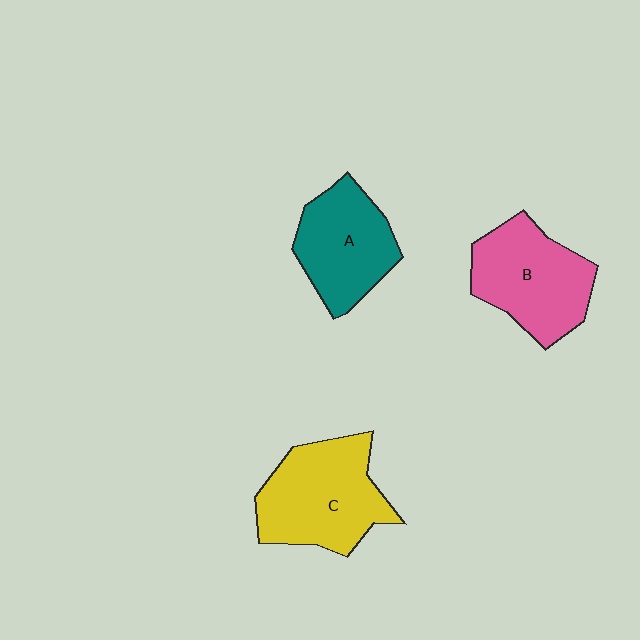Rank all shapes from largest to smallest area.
From largest to smallest: C (yellow), B (pink), A (teal).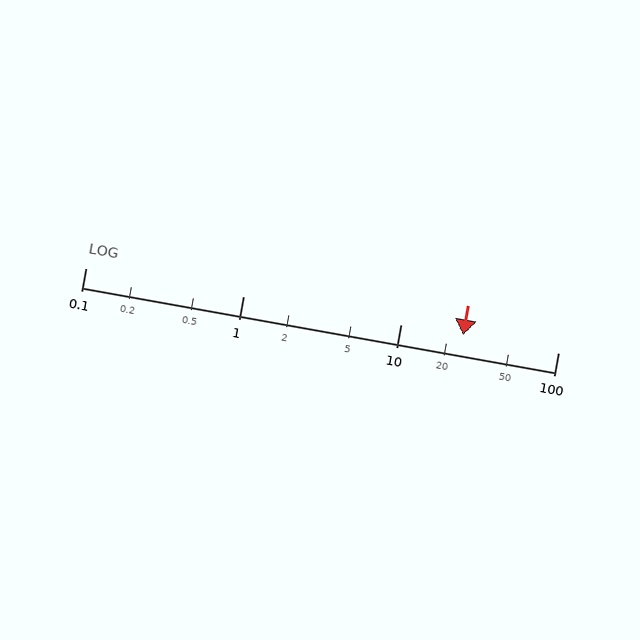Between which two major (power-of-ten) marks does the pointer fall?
The pointer is between 10 and 100.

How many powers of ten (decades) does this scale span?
The scale spans 3 decades, from 0.1 to 100.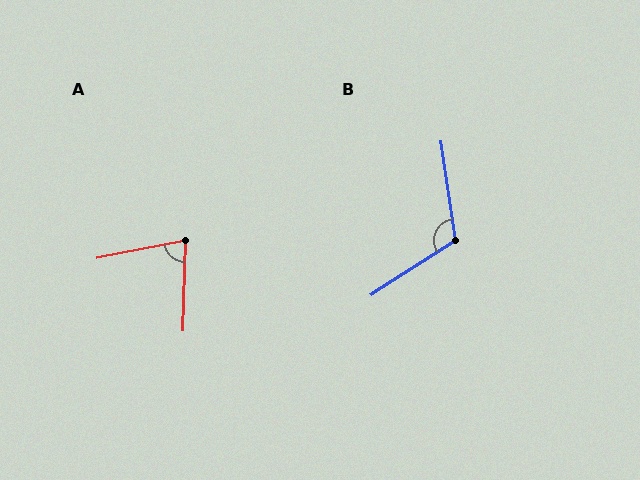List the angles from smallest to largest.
A (77°), B (114°).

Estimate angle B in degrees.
Approximately 114 degrees.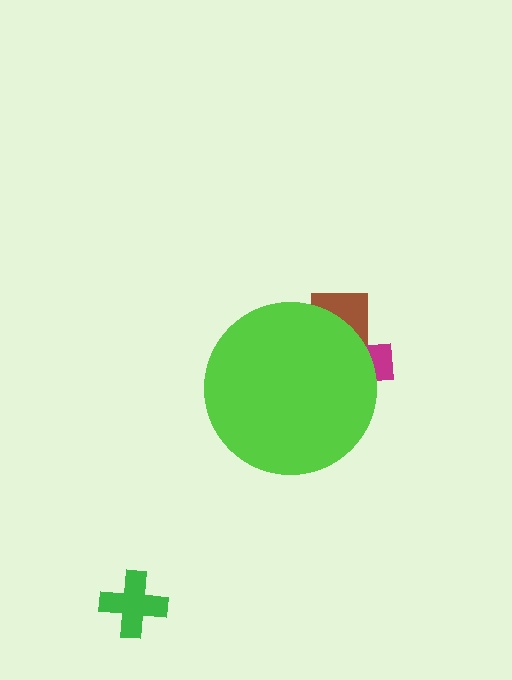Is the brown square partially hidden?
Yes, the brown square is partially hidden behind the lime circle.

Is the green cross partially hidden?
No, the green cross is fully visible.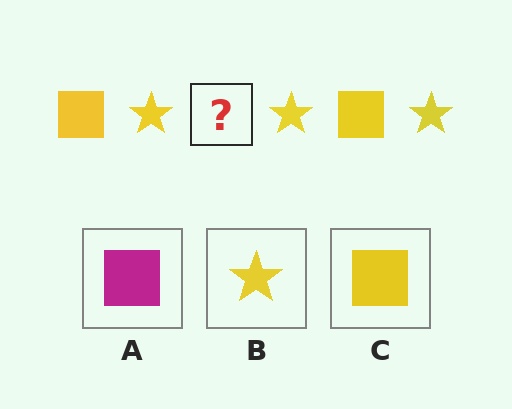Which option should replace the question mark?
Option C.